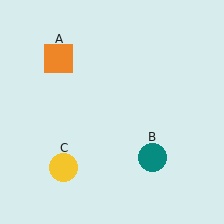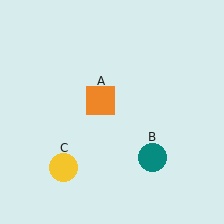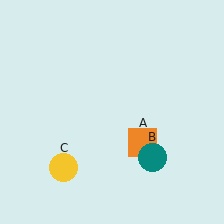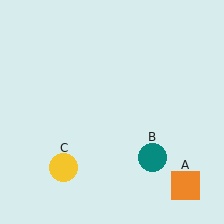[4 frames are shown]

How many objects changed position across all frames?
1 object changed position: orange square (object A).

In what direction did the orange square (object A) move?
The orange square (object A) moved down and to the right.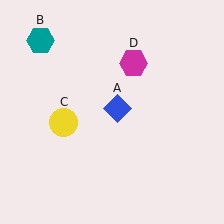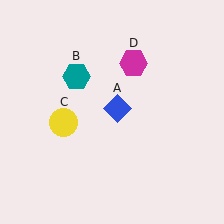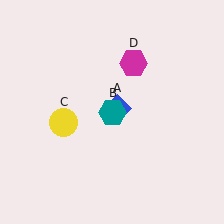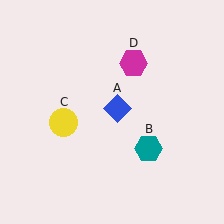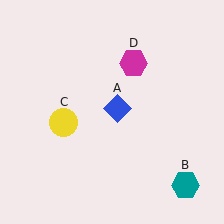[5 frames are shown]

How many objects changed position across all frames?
1 object changed position: teal hexagon (object B).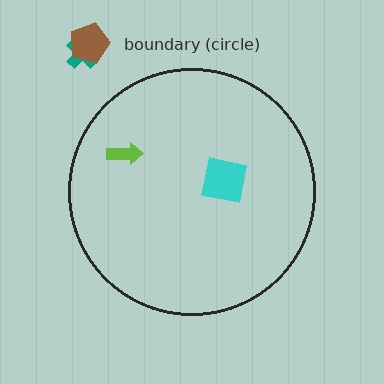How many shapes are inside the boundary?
2 inside, 2 outside.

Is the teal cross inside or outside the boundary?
Outside.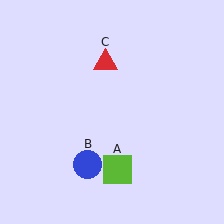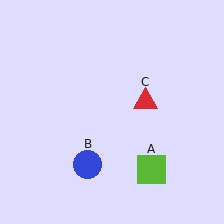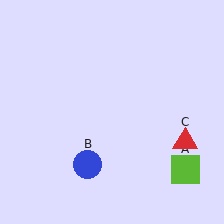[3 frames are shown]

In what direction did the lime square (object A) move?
The lime square (object A) moved right.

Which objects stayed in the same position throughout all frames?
Blue circle (object B) remained stationary.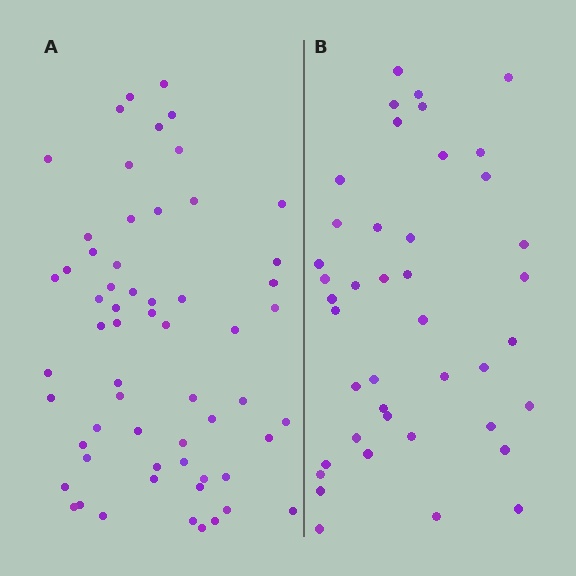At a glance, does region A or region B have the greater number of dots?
Region A (the left region) has more dots.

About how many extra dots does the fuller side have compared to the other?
Region A has approximately 20 more dots than region B.